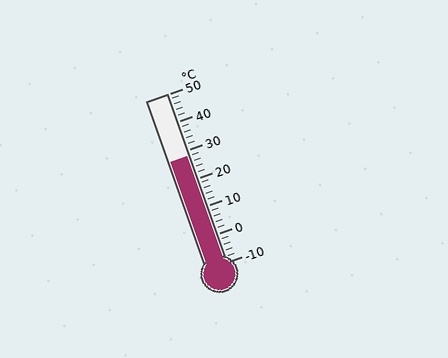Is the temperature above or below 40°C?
The temperature is below 40°C.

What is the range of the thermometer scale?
The thermometer scale ranges from -10°C to 50°C.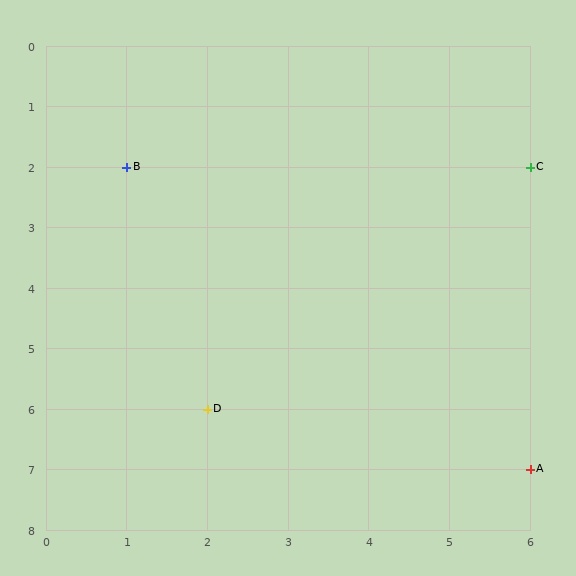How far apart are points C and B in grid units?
Points C and B are 5 columns apart.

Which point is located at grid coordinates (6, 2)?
Point C is at (6, 2).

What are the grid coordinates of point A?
Point A is at grid coordinates (6, 7).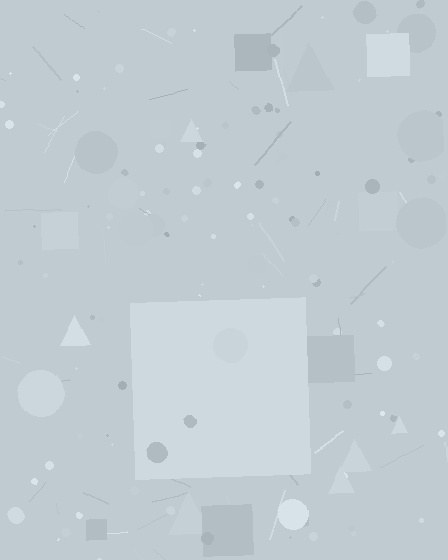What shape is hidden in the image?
A square is hidden in the image.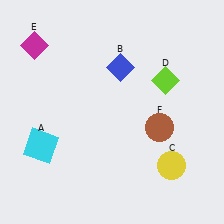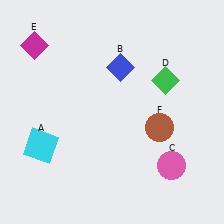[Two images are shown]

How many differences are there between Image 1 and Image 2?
There are 2 differences between the two images.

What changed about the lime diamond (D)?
In Image 1, D is lime. In Image 2, it changed to green.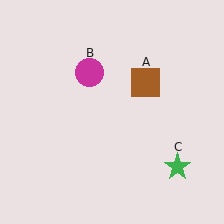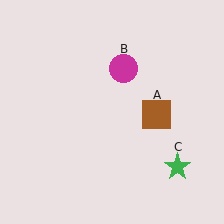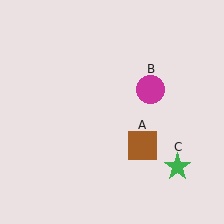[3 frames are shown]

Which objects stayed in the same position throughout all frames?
Green star (object C) remained stationary.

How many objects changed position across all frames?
2 objects changed position: brown square (object A), magenta circle (object B).